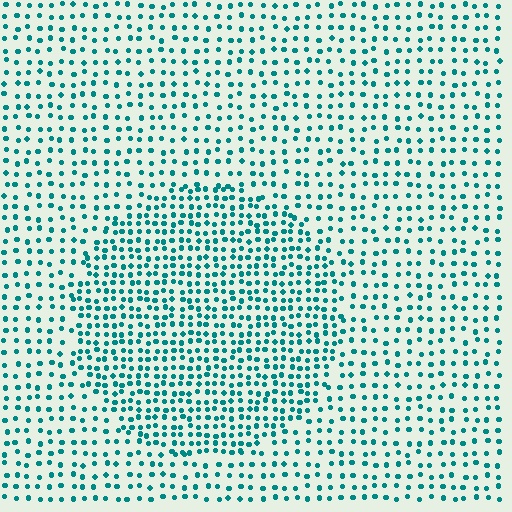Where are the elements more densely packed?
The elements are more densely packed inside the circle boundary.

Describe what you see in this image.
The image contains small teal elements arranged at two different densities. A circle-shaped region is visible where the elements are more densely packed than the surrounding area.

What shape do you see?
I see a circle.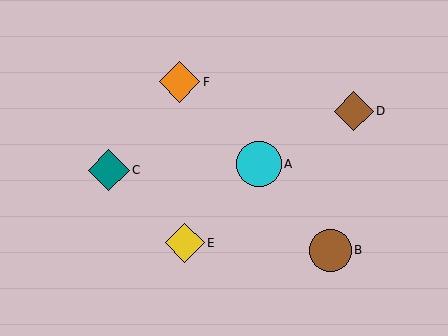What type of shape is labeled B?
Shape B is a brown circle.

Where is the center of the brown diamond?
The center of the brown diamond is at (354, 111).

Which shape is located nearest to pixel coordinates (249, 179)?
The cyan circle (labeled A) at (259, 164) is nearest to that location.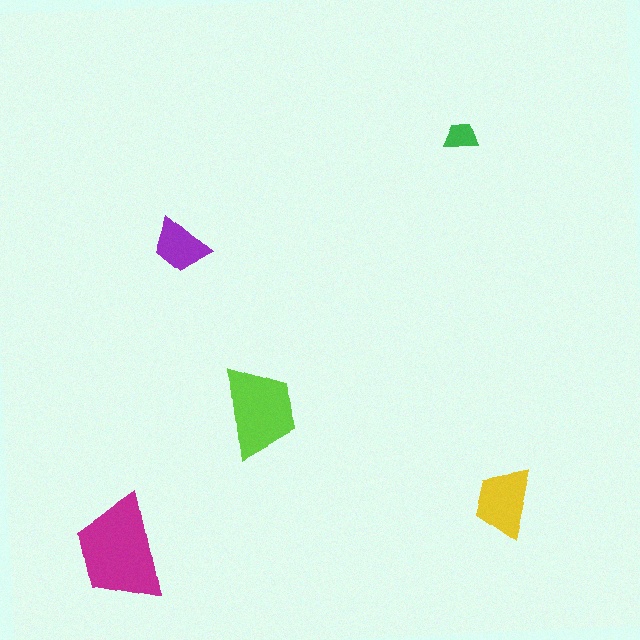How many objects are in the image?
There are 5 objects in the image.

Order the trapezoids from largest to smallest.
the magenta one, the lime one, the yellow one, the purple one, the green one.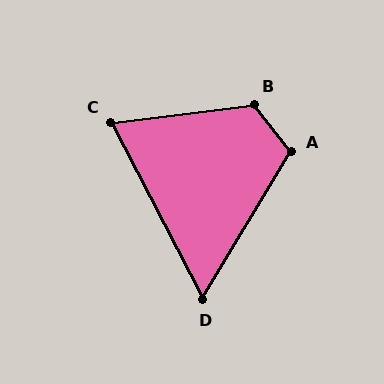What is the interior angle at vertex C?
Approximately 69 degrees (acute).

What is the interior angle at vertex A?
Approximately 111 degrees (obtuse).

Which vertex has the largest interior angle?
B, at approximately 121 degrees.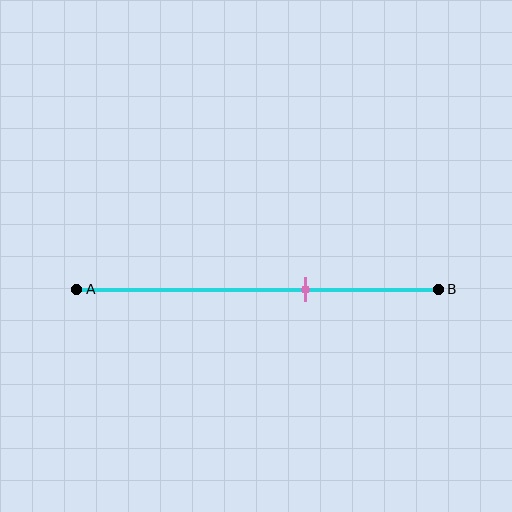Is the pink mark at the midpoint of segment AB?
No, the mark is at about 65% from A, not at the 50% midpoint.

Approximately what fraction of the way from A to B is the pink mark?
The pink mark is approximately 65% of the way from A to B.